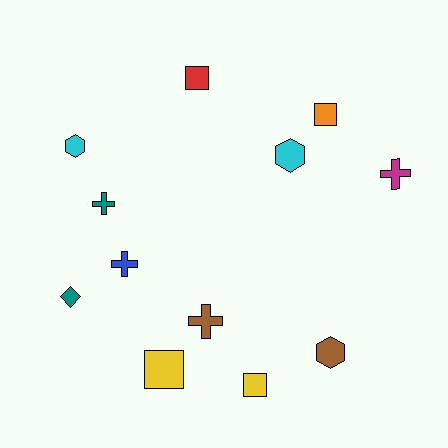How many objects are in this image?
There are 12 objects.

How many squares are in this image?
There are 4 squares.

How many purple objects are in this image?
There are no purple objects.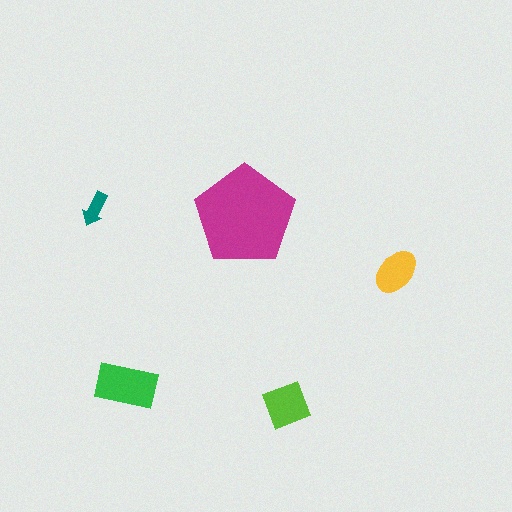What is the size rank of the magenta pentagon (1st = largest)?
1st.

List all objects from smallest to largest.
The teal arrow, the yellow ellipse, the lime diamond, the green rectangle, the magenta pentagon.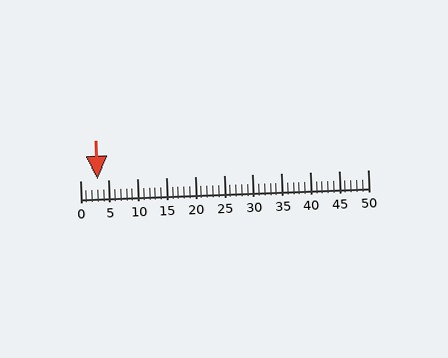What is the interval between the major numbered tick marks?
The major tick marks are spaced 5 units apart.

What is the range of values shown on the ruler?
The ruler shows values from 0 to 50.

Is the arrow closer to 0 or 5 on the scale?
The arrow is closer to 5.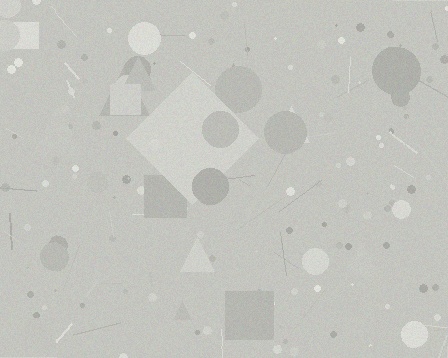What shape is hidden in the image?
A diamond is hidden in the image.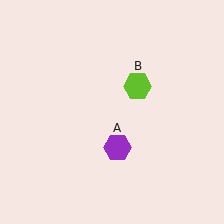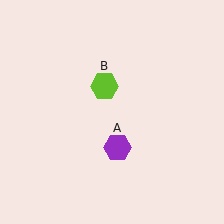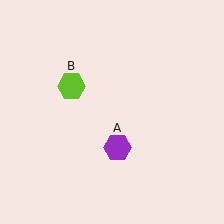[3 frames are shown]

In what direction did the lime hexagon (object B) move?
The lime hexagon (object B) moved left.